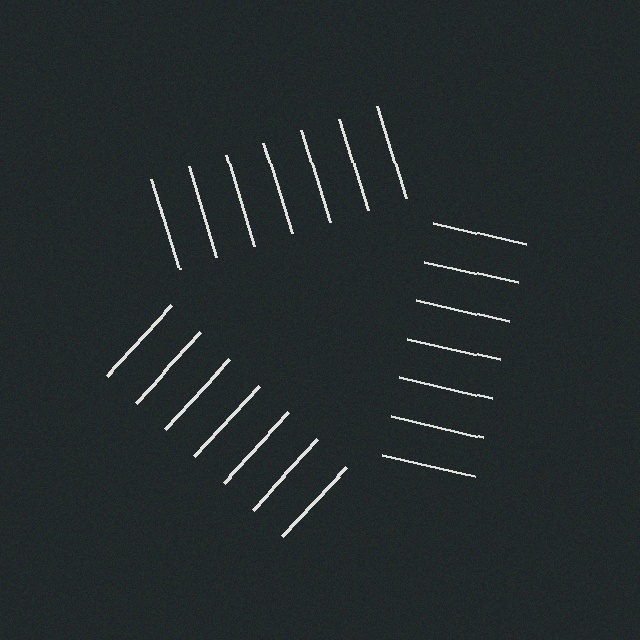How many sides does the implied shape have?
3 sides — the line-ends trace a triangle.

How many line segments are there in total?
21 — 7 along each of the 3 edges.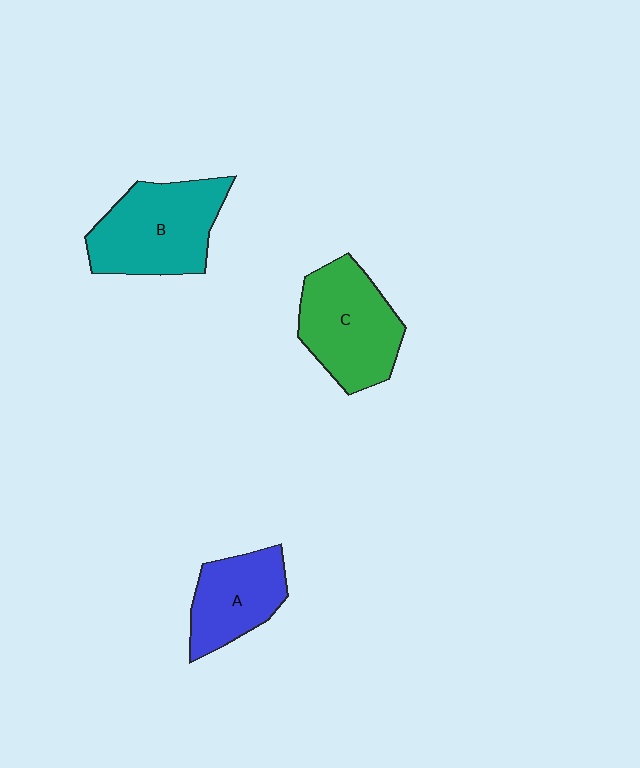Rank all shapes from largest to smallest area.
From largest to smallest: B (teal), C (green), A (blue).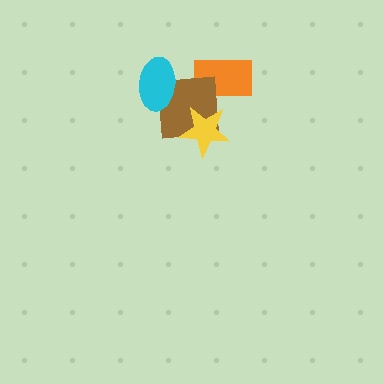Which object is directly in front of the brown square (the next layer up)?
The cyan ellipse is directly in front of the brown square.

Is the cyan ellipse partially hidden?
No, no other shape covers it.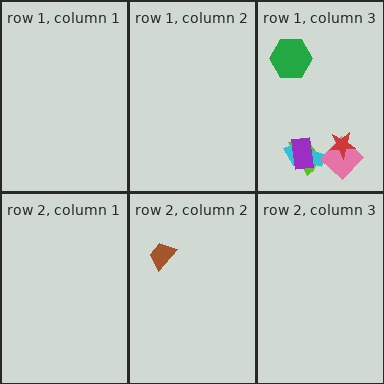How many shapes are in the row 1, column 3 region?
6.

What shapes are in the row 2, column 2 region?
The brown trapezoid.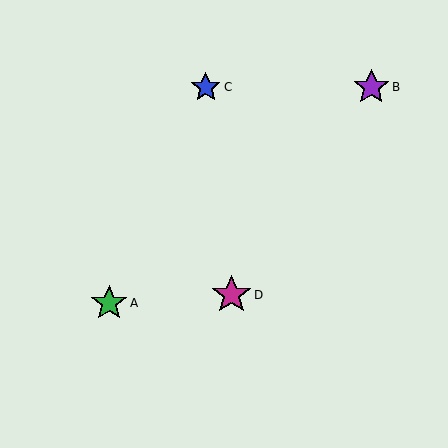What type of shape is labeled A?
Shape A is a green star.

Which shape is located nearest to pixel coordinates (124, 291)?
The green star (labeled A) at (109, 303) is nearest to that location.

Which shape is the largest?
The magenta star (labeled D) is the largest.